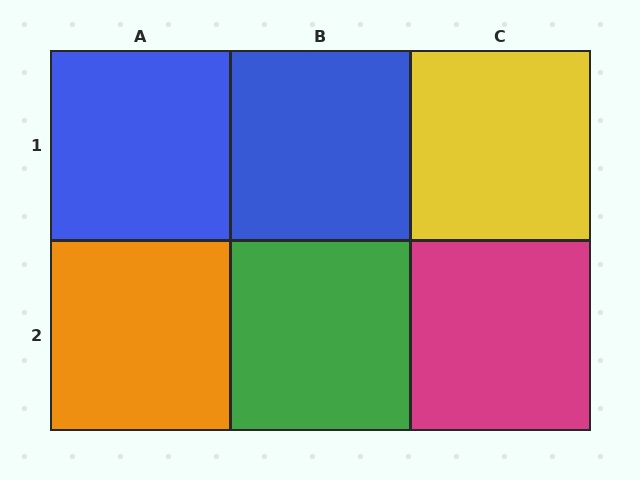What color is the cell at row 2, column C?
Magenta.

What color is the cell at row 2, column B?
Green.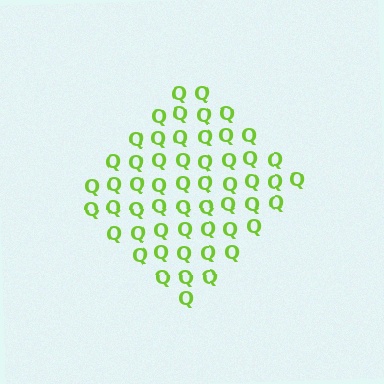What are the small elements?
The small elements are letter Q's.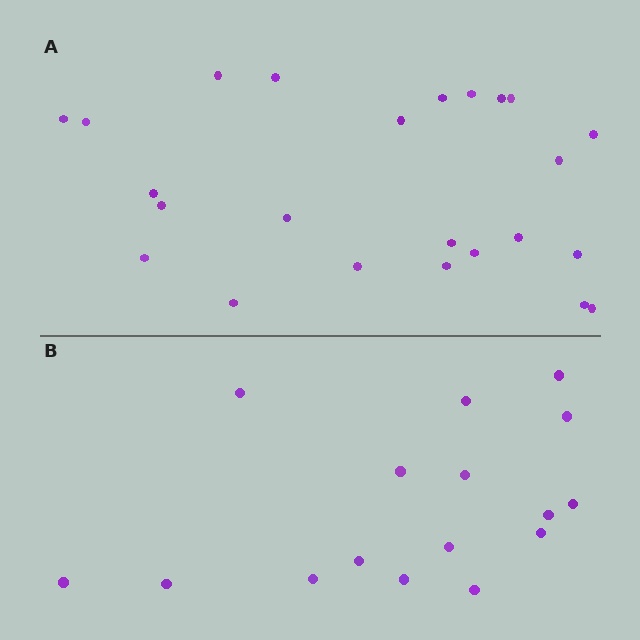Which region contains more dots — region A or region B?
Region A (the top region) has more dots.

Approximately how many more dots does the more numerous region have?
Region A has roughly 8 or so more dots than region B.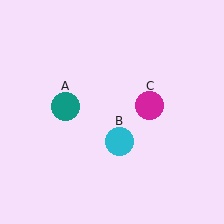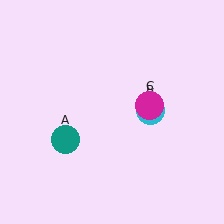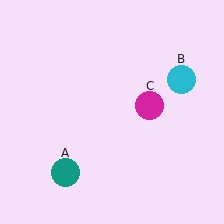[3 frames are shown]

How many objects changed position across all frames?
2 objects changed position: teal circle (object A), cyan circle (object B).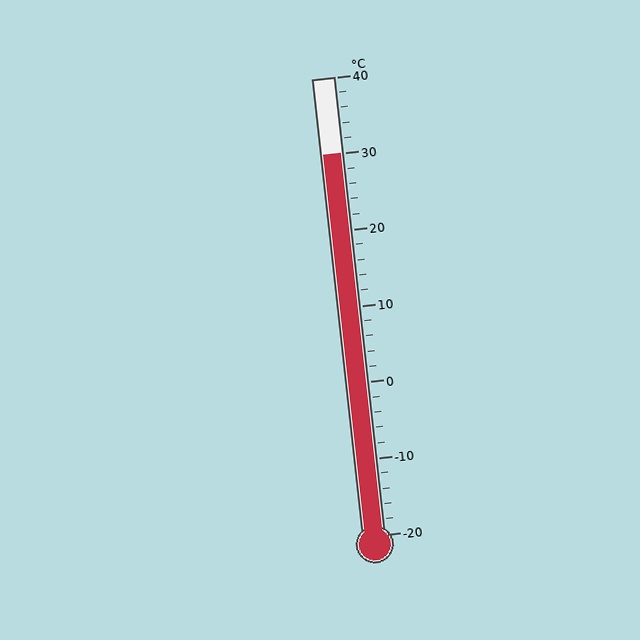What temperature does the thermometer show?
The thermometer shows approximately 30°C.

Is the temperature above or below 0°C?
The temperature is above 0°C.